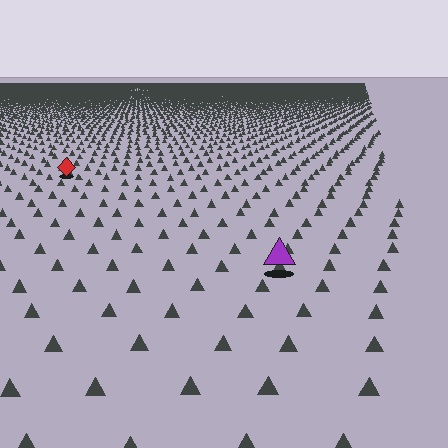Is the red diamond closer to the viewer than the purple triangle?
No. The purple triangle is closer — you can tell from the texture gradient: the ground texture is coarser near it.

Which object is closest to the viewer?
The purple triangle is closest. The texture marks near it are larger and more spread out.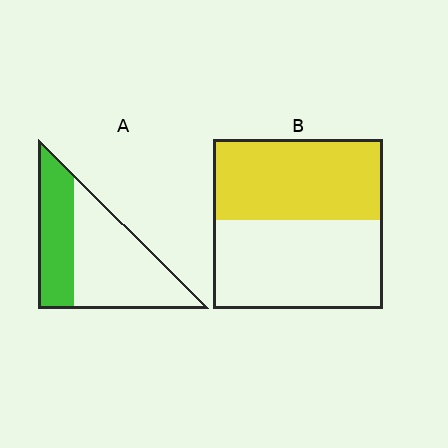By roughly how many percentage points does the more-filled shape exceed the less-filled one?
By roughly 10 percentage points (B over A).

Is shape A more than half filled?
No.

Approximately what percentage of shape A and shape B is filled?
A is approximately 40% and B is approximately 50%.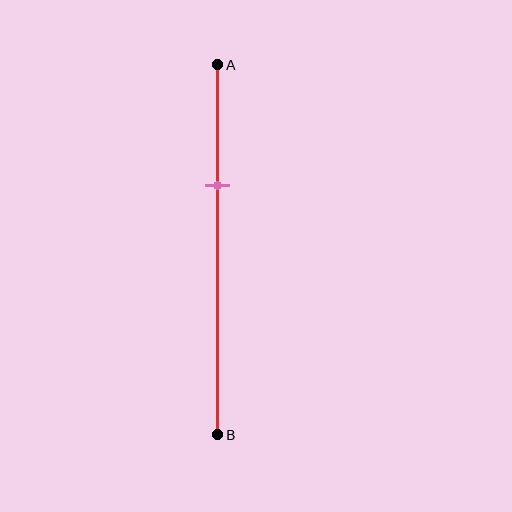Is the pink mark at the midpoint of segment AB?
No, the mark is at about 35% from A, not at the 50% midpoint.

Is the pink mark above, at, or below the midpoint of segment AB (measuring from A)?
The pink mark is above the midpoint of segment AB.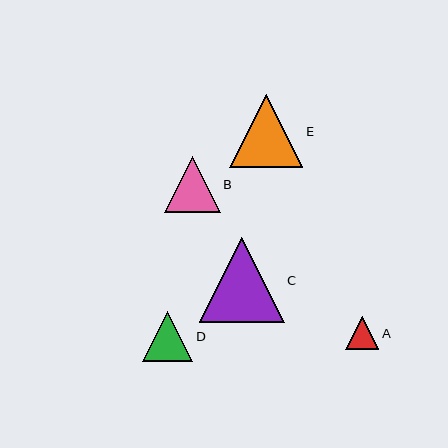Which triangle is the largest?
Triangle C is the largest with a size of approximately 85 pixels.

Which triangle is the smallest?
Triangle A is the smallest with a size of approximately 33 pixels.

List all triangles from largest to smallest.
From largest to smallest: C, E, B, D, A.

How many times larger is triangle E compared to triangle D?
Triangle E is approximately 1.5 times the size of triangle D.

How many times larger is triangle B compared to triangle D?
Triangle B is approximately 1.1 times the size of triangle D.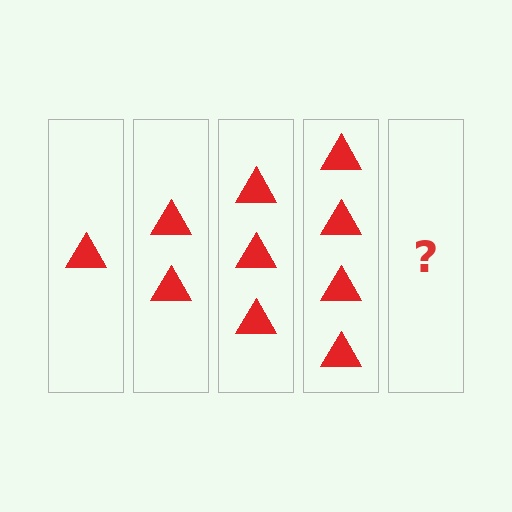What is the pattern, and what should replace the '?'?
The pattern is that each step adds one more triangle. The '?' should be 5 triangles.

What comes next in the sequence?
The next element should be 5 triangles.